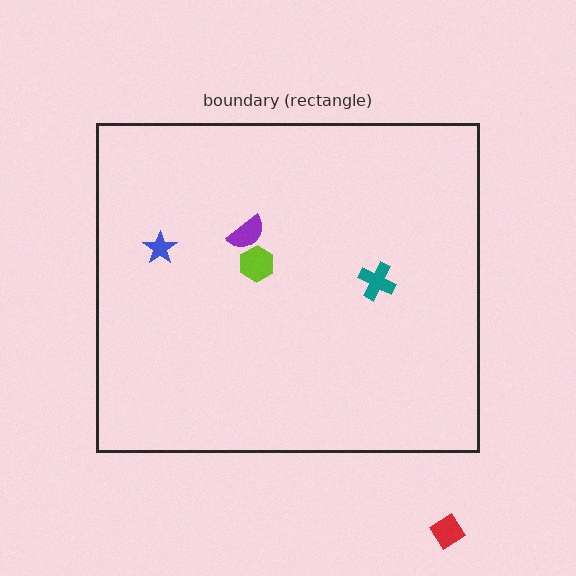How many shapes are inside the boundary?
4 inside, 1 outside.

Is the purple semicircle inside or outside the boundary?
Inside.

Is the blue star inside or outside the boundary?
Inside.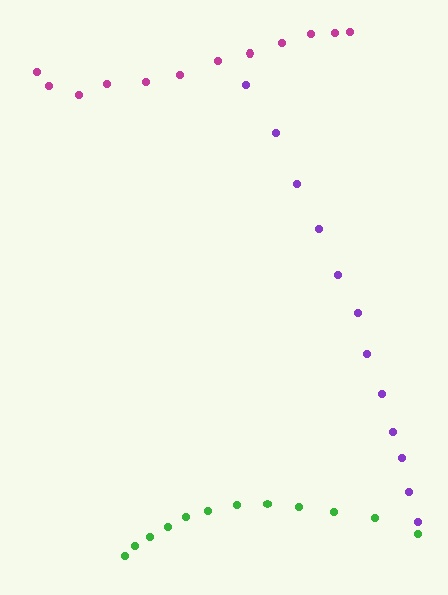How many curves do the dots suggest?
There are 3 distinct paths.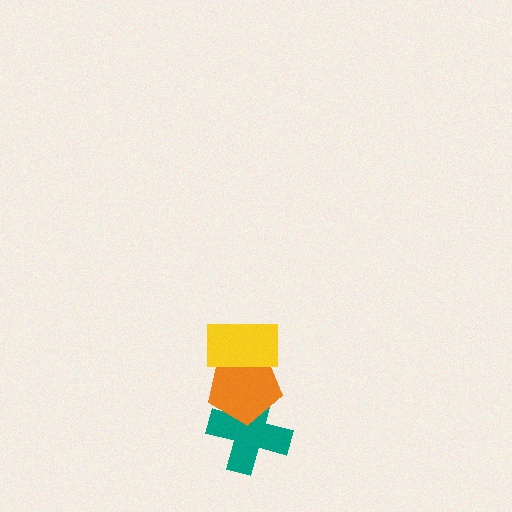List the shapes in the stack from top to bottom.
From top to bottom: the yellow rectangle, the orange pentagon, the teal cross.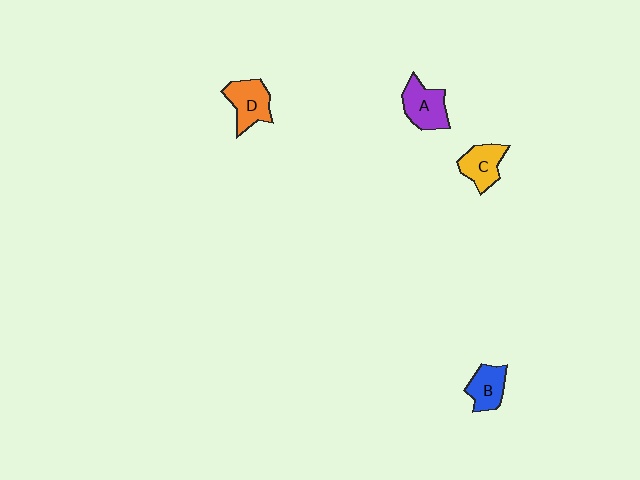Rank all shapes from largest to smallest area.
From largest to smallest: A (purple), D (orange), C (yellow), B (blue).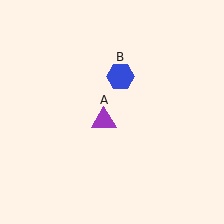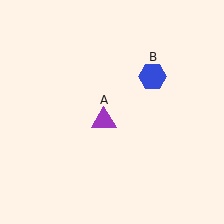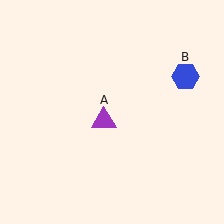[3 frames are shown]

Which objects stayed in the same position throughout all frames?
Purple triangle (object A) remained stationary.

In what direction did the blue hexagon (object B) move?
The blue hexagon (object B) moved right.